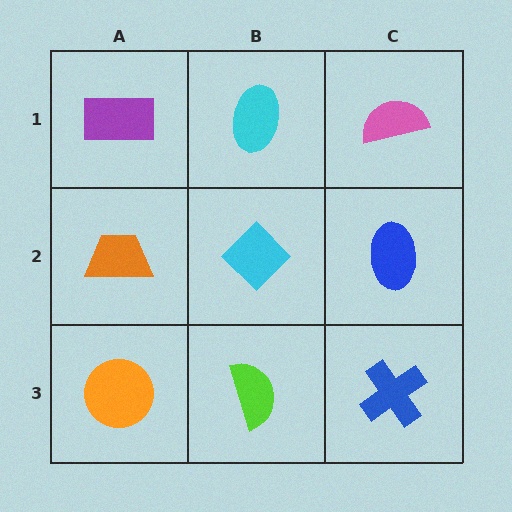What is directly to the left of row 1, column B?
A purple rectangle.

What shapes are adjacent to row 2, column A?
A purple rectangle (row 1, column A), an orange circle (row 3, column A), a cyan diamond (row 2, column B).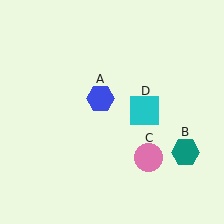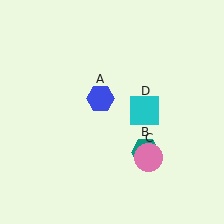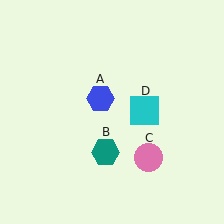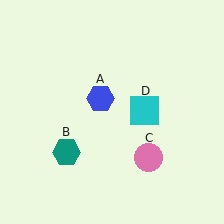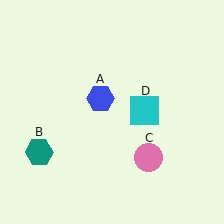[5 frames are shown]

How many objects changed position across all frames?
1 object changed position: teal hexagon (object B).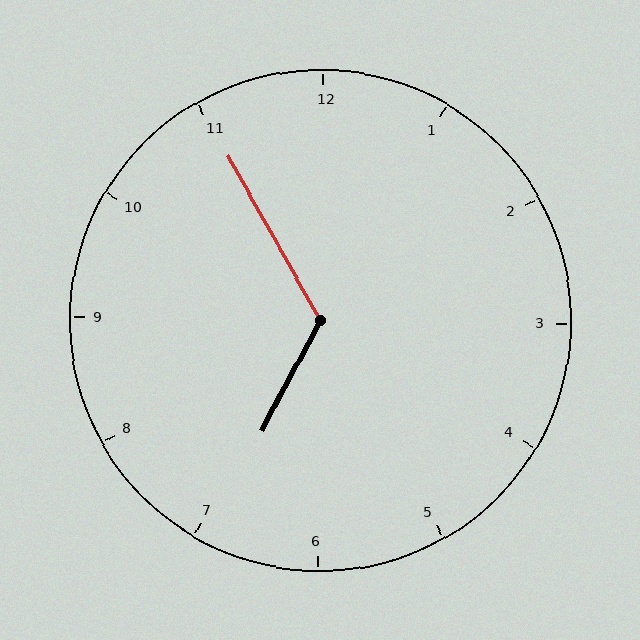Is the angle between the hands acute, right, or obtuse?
It is obtuse.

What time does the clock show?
6:55.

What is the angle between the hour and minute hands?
Approximately 122 degrees.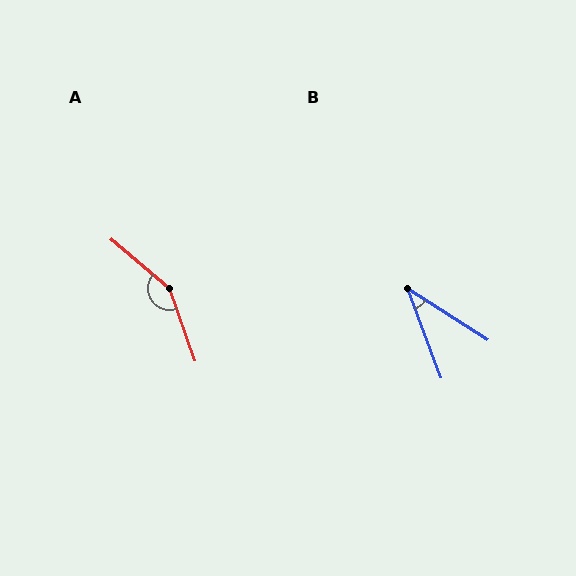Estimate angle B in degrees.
Approximately 37 degrees.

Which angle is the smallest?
B, at approximately 37 degrees.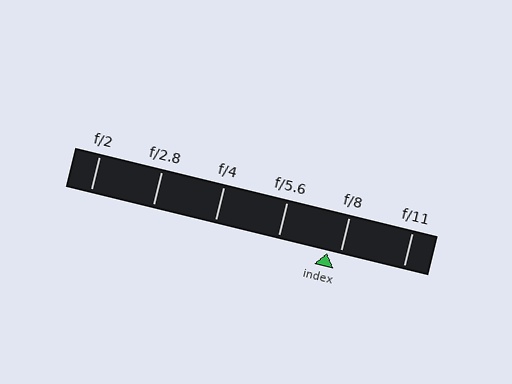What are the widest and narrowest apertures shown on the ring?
The widest aperture shown is f/2 and the narrowest is f/11.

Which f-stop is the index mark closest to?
The index mark is closest to f/8.